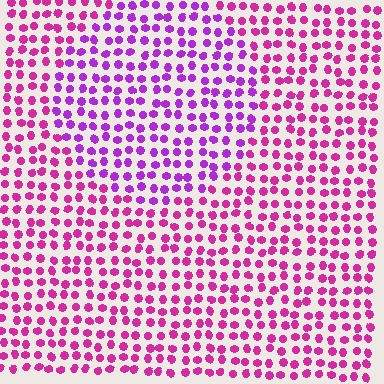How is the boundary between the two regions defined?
The boundary is defined purely by a slight shift in hue (about 31 degrees). Spacing, size, and orientation are identical on both sides.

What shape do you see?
I see a circle.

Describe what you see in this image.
The image is filled with small magenta elements in a uniform arrangement. A circle-shaped region is visible where the elements are tinted to a slightly different hue, forming a subtle color boundary.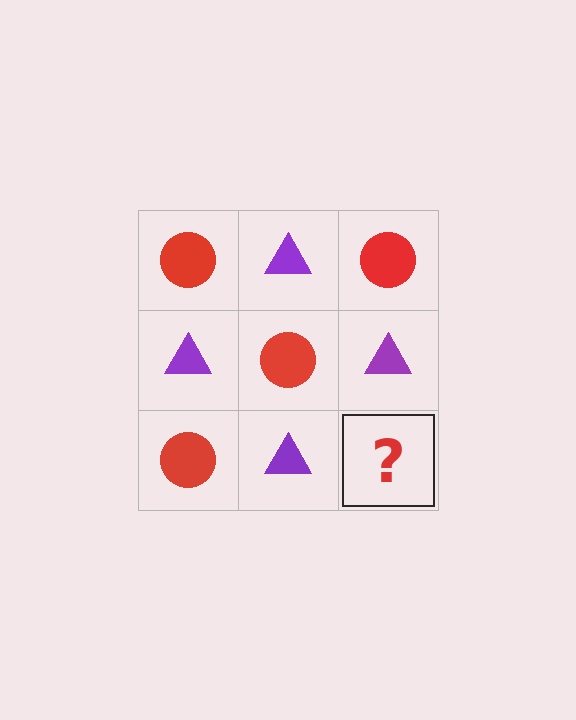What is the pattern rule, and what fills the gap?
The rule is that it alternates red circle and purple triangle in a checkerboard pattern. The gap should be filled with a red circle.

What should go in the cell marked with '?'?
The missing cell should contain a red circle.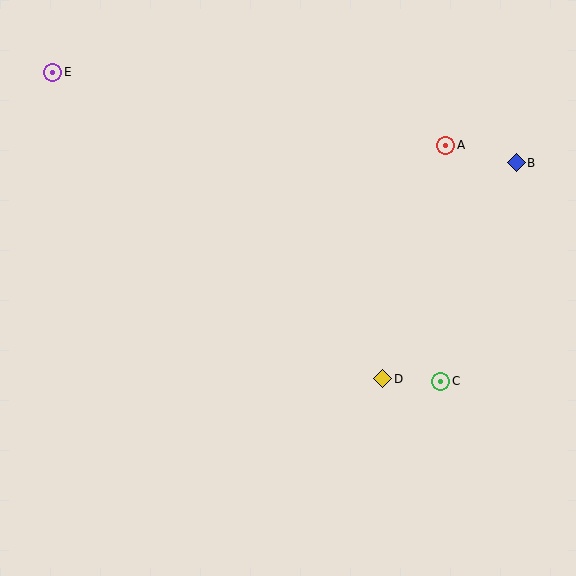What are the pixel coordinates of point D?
Point D is at (383, 379).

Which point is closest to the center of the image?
Point D at (383, 379) is closest to the center.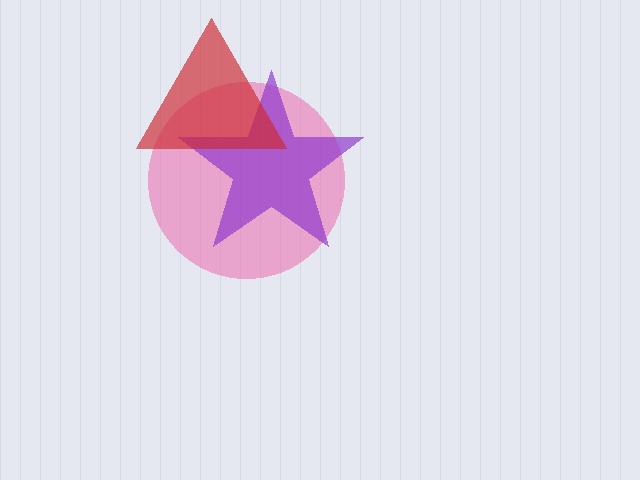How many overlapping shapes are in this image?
There are 3 overlapping shapes in the image.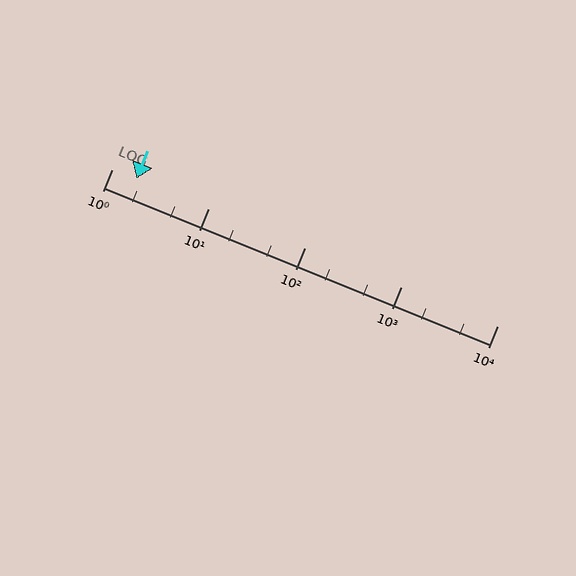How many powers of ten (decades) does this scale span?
The scale spans 4 decades, from 1 to 10000.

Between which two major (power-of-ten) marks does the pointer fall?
The pointer is between 1 and 10.